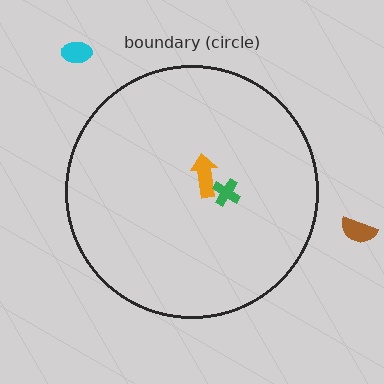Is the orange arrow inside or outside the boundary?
Inside.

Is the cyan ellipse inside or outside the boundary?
Outside.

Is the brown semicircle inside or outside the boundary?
Outside.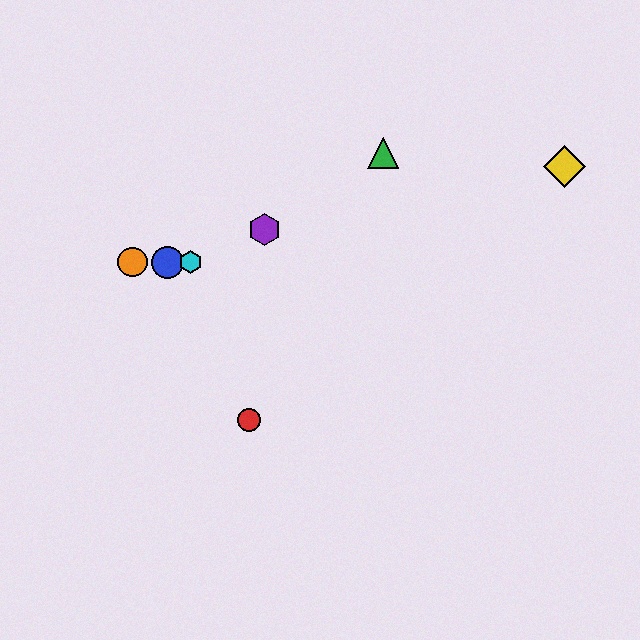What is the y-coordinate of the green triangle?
The green triangle is at y≈153.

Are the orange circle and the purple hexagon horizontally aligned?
No, the orange circle is at y≈262 and the purple hexagon is at y≈230.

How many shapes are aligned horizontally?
3 shapes (the blue circle, the orange circle, the cyan hexagon) are aligned horizontally.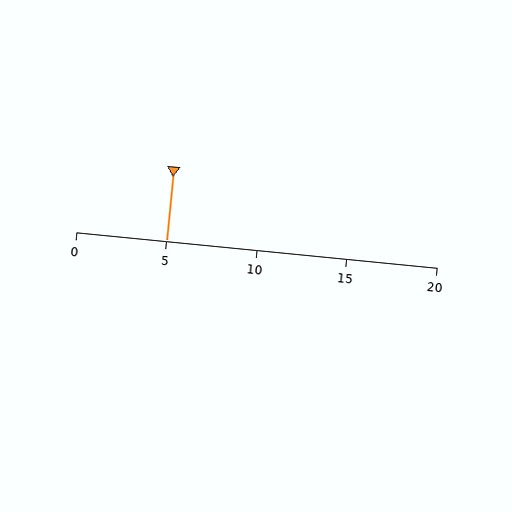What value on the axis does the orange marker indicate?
The marker indicates approximately 5.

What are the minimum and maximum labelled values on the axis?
The axis runs from 0 to 20.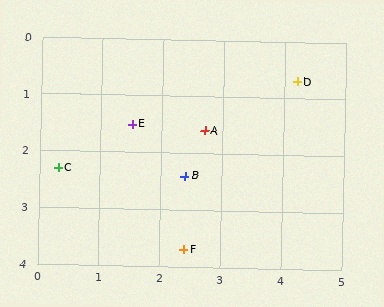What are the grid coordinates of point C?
Point C is at approximately (0.3, 2.3).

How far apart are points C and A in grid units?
Points C and A are about 2.5 grid units apart.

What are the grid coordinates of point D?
Point D is at approximately (4.2, 0.7).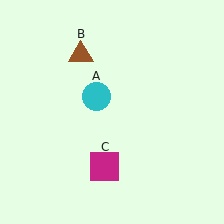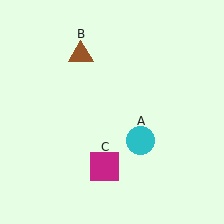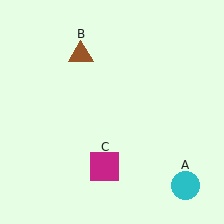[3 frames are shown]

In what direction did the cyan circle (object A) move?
The cyan circle (object A) moved down and to the right.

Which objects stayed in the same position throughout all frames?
Brown triangle (object B) and magenta square (object C) remained stationary.